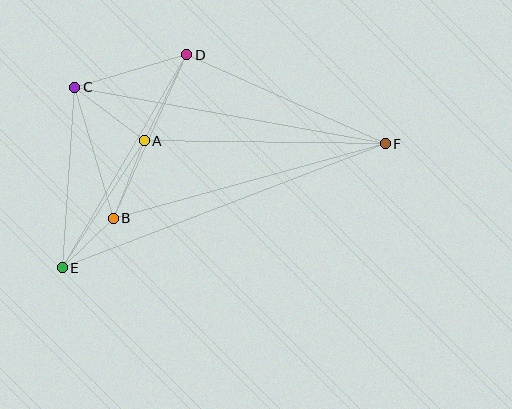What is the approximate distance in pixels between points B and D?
The distance between B and D is approximately 180 pixels.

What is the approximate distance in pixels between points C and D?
The distance between C and D is approximately 117 pixels.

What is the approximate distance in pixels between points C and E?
The distance between C and E is approximately 181 pixels.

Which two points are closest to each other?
Points B and E are closest to each other.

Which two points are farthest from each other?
Points E and F are farthest from each other.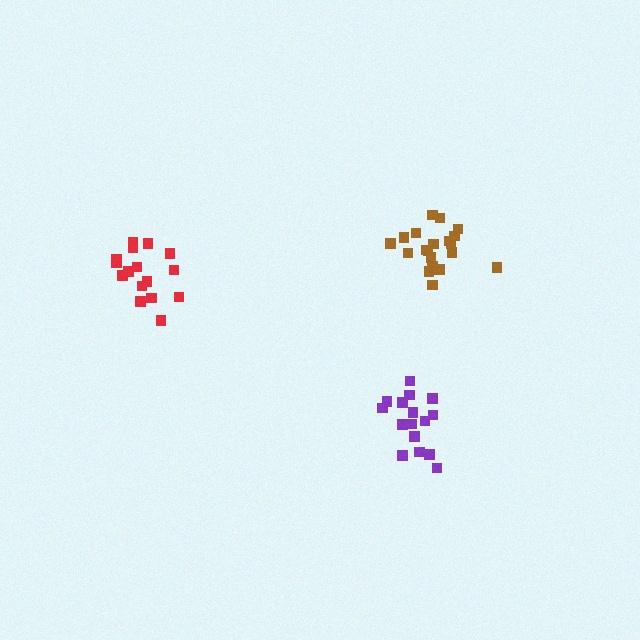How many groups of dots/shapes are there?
There are 3 groups.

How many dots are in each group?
Group 1: 20 dots, Group 2: 16 dots, Group 3: 16 dots (52 total).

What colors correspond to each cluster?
The clusters are colored: brown, red, purple.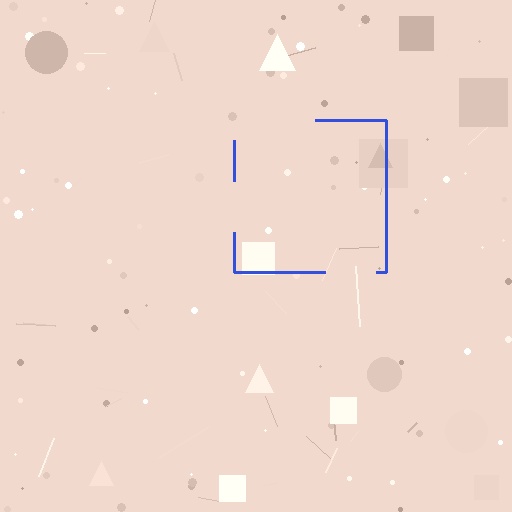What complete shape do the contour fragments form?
The contour fragments form a square.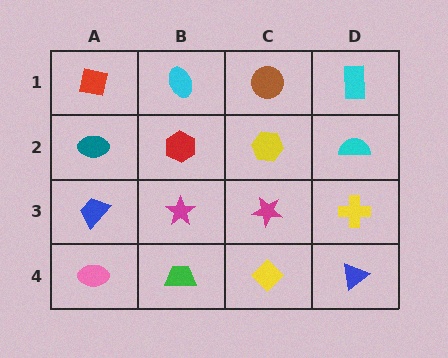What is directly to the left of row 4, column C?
A green trapezoid.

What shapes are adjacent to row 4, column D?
A yellow cross (row 3, column D), a yellow diamond (row 4, column C).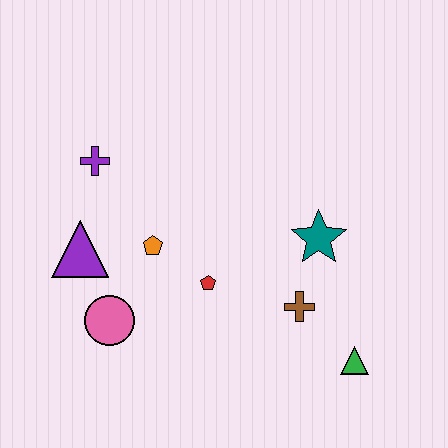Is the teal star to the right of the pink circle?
Yes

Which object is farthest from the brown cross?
The purple cross is farthest from the brown cross.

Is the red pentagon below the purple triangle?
Yes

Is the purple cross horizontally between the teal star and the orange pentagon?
No